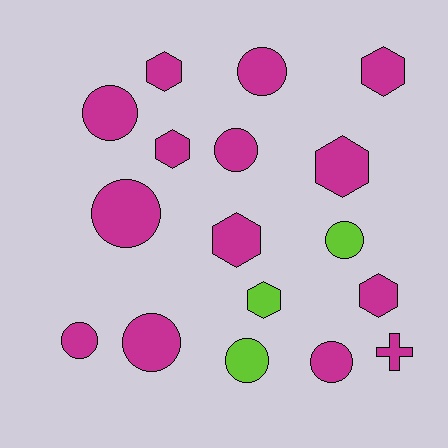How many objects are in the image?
There are 17 objects.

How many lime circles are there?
There are 2 lime circles.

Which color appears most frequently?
Magenta, with 14 objects.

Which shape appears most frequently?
Circle, with 9 objects.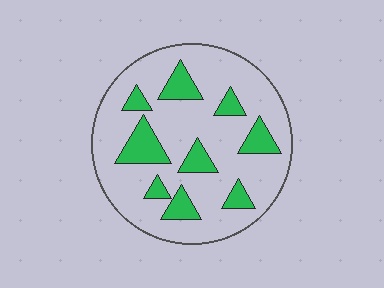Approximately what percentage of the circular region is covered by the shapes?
Approximately 20%.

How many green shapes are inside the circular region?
9.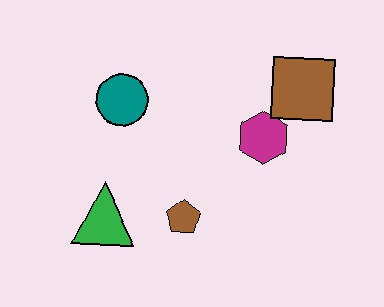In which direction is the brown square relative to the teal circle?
The brown square is to the right of the teal circle.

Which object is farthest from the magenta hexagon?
The green triangle is farthest from the magenta hexagon.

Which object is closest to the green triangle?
The brown pentagon is closest to the green triangle.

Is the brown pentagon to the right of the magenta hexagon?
No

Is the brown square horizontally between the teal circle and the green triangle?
No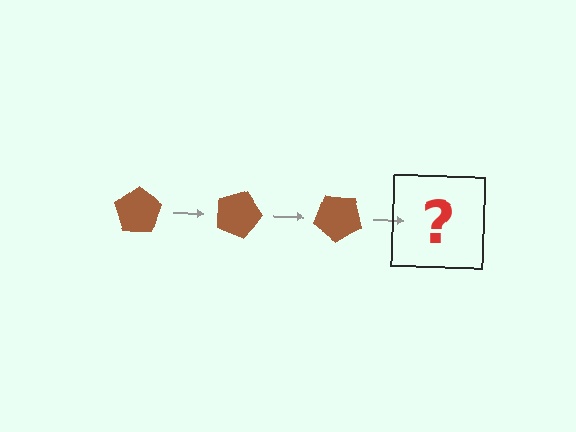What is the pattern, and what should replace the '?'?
The pattern is that the pentagon rotates 20 degrees each step. The '?' should be a brown pentagon rotated 60 degrees.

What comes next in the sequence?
The next element should be a brown pentagon rotated 60 degrees.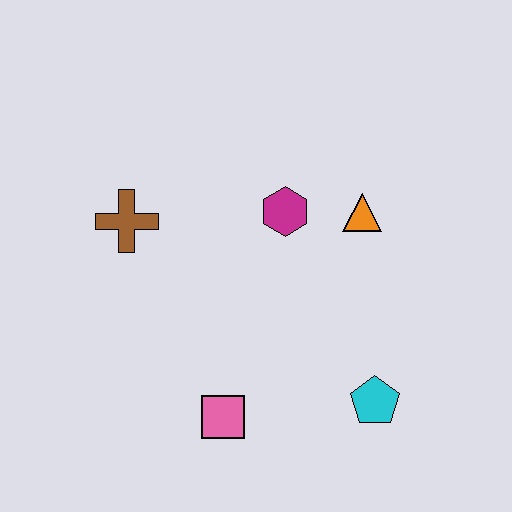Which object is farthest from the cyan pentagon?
The brown cross is farthest from the cyan pentagon.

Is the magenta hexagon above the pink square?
Yes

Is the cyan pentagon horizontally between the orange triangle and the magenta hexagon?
No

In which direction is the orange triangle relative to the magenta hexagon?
The orange triangle is to the right of the magenta hexagon.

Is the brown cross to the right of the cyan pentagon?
No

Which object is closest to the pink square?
The cyan pentagon is closest to the pink square.